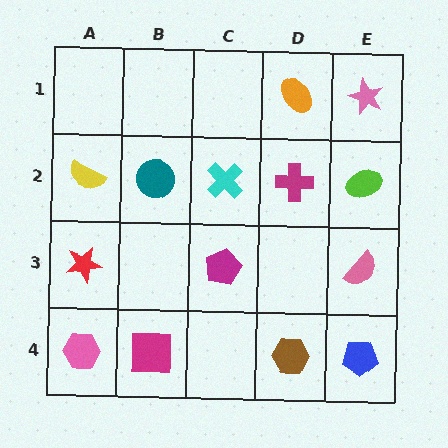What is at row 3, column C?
A magenta pentagon.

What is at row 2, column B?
A teal circle.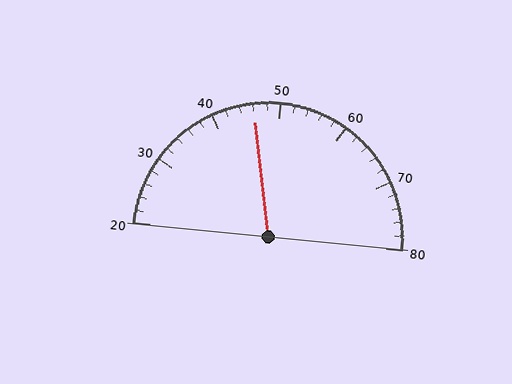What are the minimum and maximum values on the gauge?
The gauge ranges from 20 to 80.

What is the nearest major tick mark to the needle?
The nearest major tick mark is 50.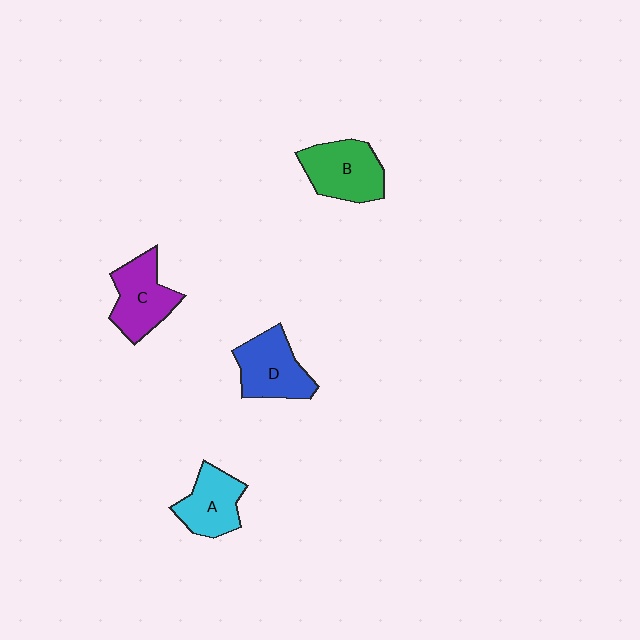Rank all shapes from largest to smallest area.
From largest to smallest: B (green), D (blue), C (purple), A (cyan).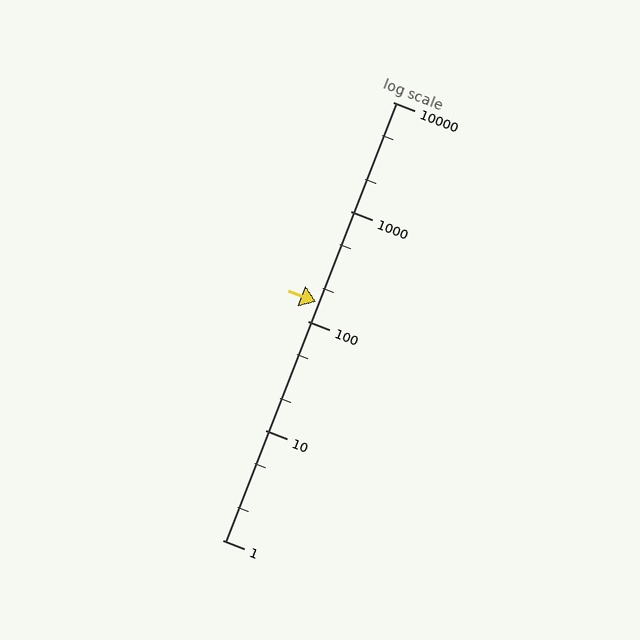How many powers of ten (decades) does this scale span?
The scale spans 4 decades, from 1 to 10000.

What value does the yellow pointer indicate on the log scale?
The pointer indicates approximately 150.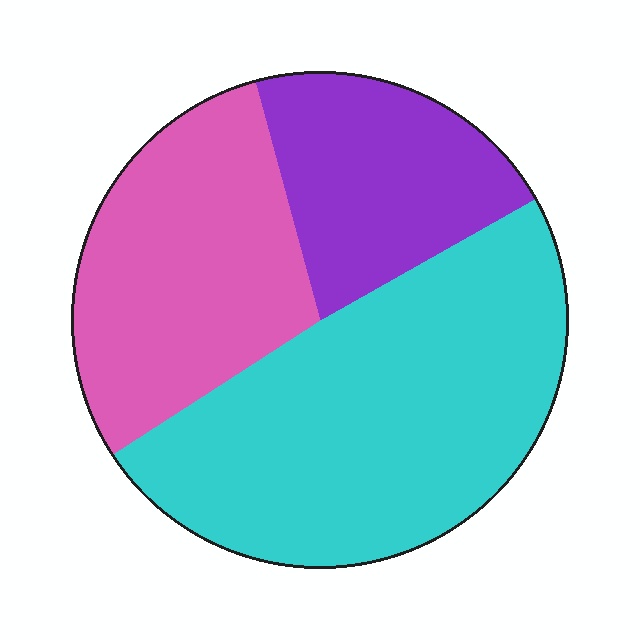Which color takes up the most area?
Cyan, at roughly 50%.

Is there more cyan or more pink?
Cyan.